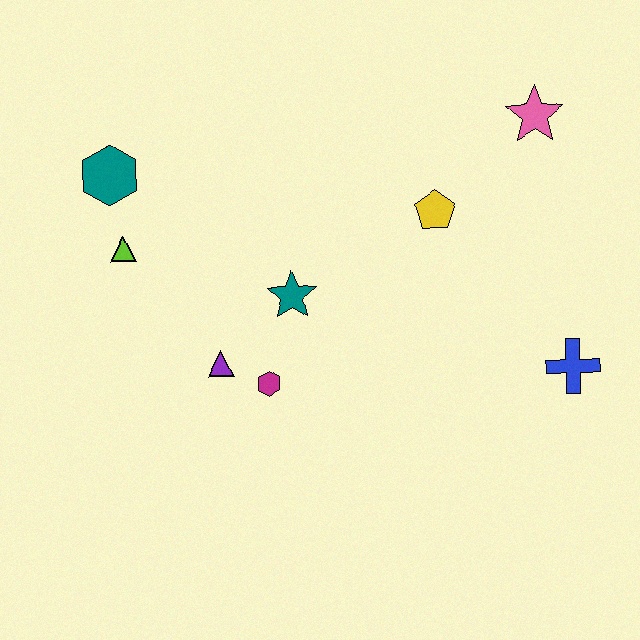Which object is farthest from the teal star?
The pink star is farthest from the teal star.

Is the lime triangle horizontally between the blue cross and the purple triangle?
No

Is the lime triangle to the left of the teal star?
Yes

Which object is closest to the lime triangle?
The teal hexagon is closest to the lime triangle.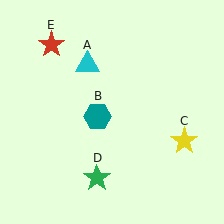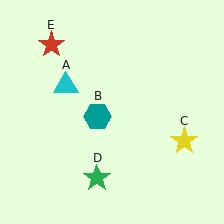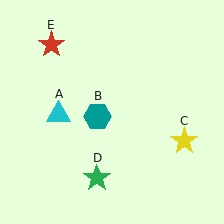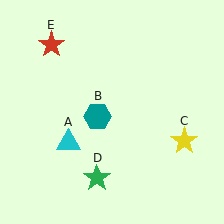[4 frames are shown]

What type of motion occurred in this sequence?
The cyan triangle (object A) rotated counterclockwise around the center of the scene.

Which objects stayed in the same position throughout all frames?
Teal hexagon (object B) and yellow star (object C) and green star (object D) and red star (object E) remained stationary.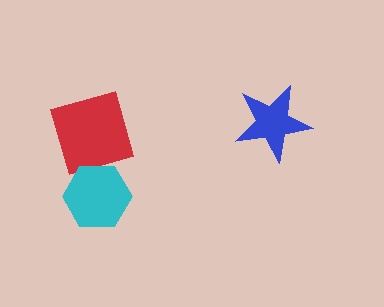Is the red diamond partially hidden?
Yes, it is partially covered by another shape.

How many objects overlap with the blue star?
0 objects overlap with the blue star.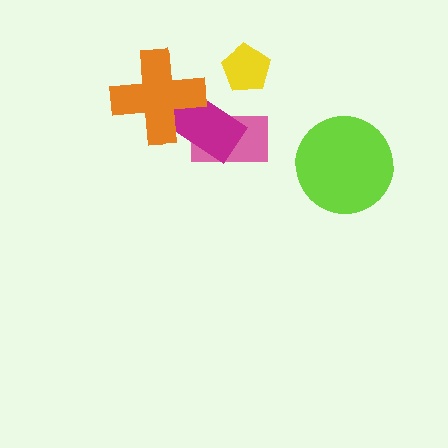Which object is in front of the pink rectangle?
The magenta rectangle is in front of the pink rectangle.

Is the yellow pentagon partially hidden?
No, no other shape covers it.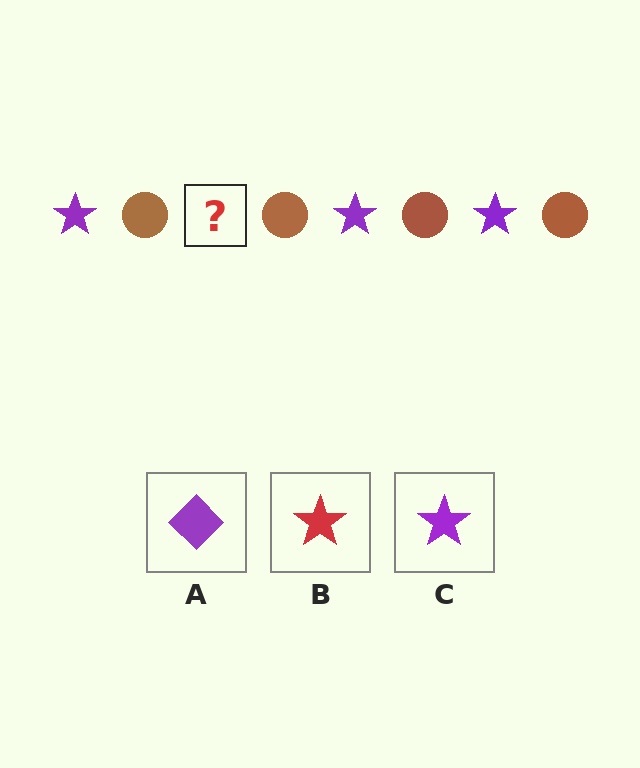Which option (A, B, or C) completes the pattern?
C.